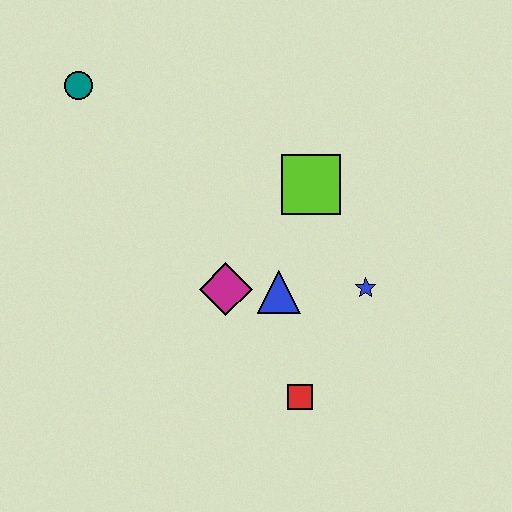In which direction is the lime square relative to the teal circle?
The lime square is to the right of the teal circle.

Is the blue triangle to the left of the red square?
Yes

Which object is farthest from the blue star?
The teal circle is farthest from the blue star.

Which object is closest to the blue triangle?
The magenta diamond is closest to the blue triangle.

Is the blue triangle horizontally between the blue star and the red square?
No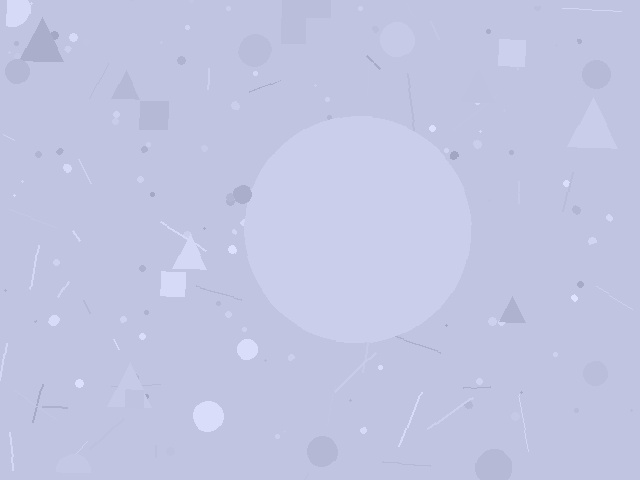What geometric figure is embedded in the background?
A circle is embedded in the background.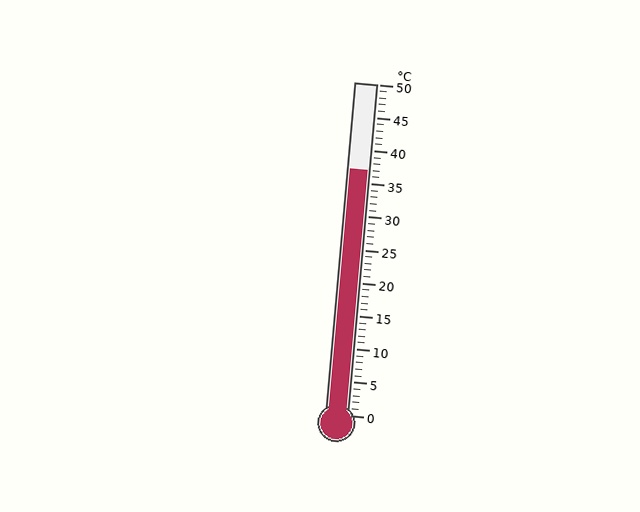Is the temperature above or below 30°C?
The temperature is above 30°C.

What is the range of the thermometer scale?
The thermometer scale ranges from 0°C to 50°C.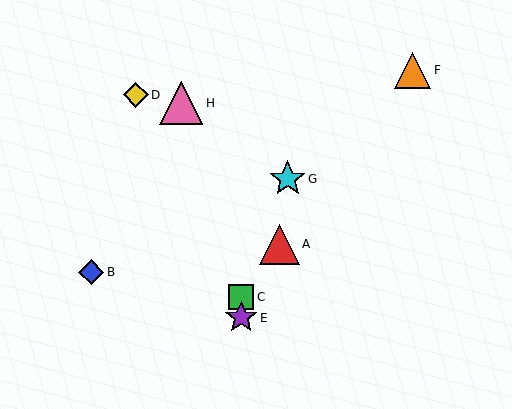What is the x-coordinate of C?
Object C is at x≈241.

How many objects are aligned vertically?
2 objects (C, E) are aligned vertically.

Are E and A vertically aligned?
No, E is at x≈241 and A is at x≈279.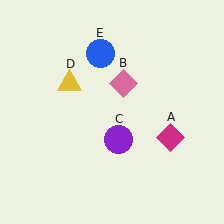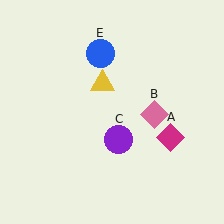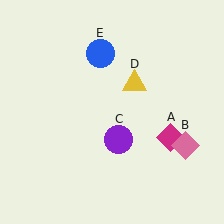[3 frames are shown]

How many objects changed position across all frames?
2 objects changed position: pink diamond (object B), yellow triangle (object D).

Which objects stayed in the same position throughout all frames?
Magenta diamond (object A) and purple circle (object C) and blue circle (object E) remained stationary.